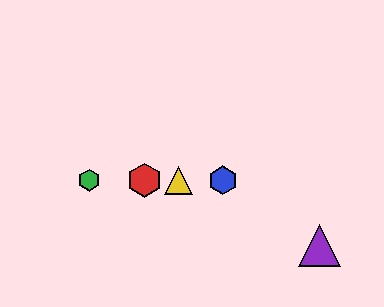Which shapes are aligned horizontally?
The red hexagon, the blue hexagon, the green hexagon, the yellow triangle are aligned horizontally.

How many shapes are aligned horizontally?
4 shapes (the red hexagon, the blue hexagon, the green hexagon, the yellow triangle) are aligned horizontally.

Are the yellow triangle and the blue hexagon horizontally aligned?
Yes, both are at y≈180.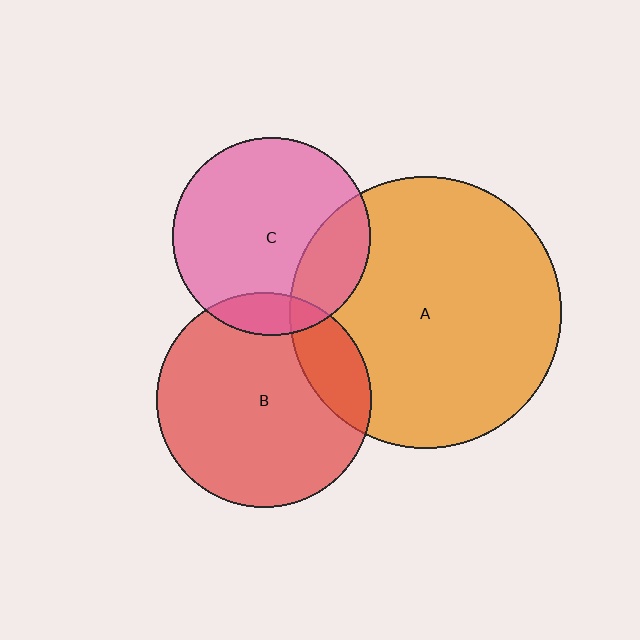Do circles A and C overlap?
Yes.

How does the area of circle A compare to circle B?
Approximately 1.6 times.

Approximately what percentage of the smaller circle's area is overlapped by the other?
Approximately 20%.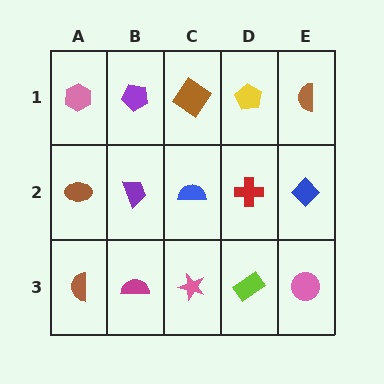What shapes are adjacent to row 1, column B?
A purple trapezoid (row 2, column B), a pink hexagon (row 1, column A), a brown diamond (row 1, column C).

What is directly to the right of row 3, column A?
A magenta semicircle.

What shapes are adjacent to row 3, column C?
A blue semicircle (row 2, column C), a magenta semicircle (row 3, column B), a lime rectangle (row 3, column D).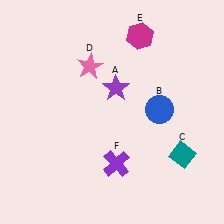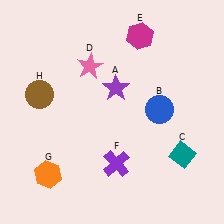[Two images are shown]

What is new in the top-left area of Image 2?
A brown circle (H) was added in the top-left area of Image 2.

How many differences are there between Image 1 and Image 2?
There are 2 differences between the two images.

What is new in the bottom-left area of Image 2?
An orange hexagon (G) was added in the bottom-left area of Image 2.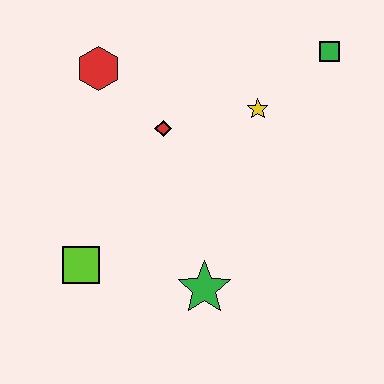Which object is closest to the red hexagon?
The red diamond is closest to the red hexagon.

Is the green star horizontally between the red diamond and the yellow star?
Yes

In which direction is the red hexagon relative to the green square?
The red hexagon is to the left of the green square.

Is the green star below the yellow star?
Yes